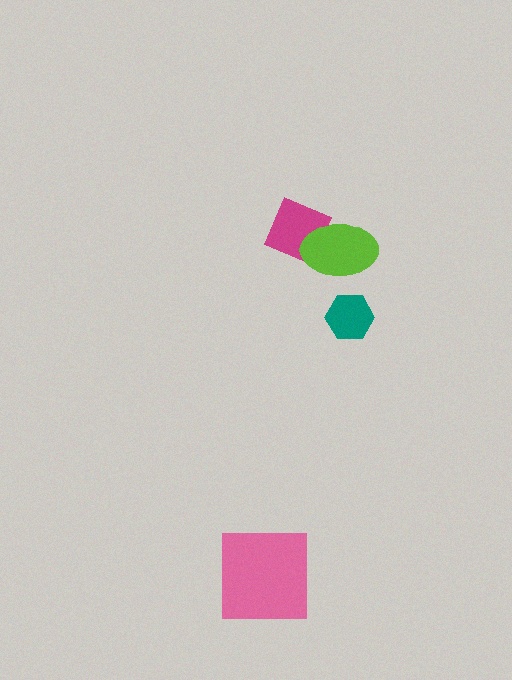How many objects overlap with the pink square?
0 objects overlap with the pink square.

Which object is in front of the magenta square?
The lime ellipse is in front of the magenta square.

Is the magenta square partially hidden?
Yes, it is partially covered by another shape.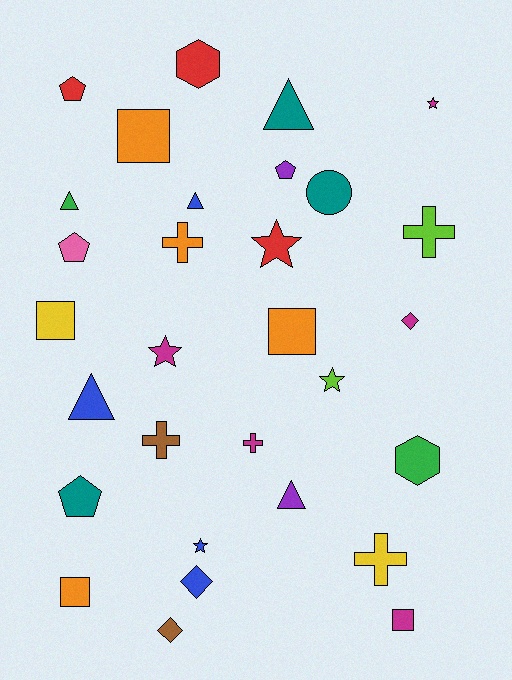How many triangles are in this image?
There are 5 triangles.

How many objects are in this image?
There are 30 objects.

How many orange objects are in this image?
There are 4 orange objects.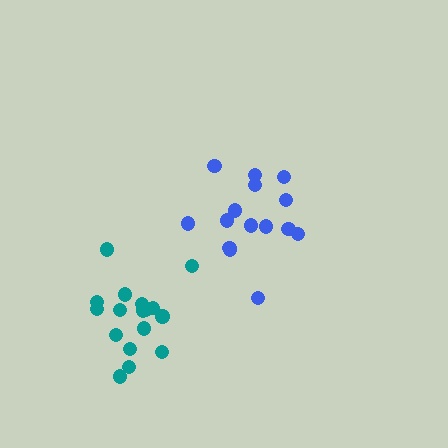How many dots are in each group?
Group 1: 15 dots, Group 2: 17 dots (32 total).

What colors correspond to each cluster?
The clusters are colored: blue, teal.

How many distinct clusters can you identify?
There are 2 distinct clusters.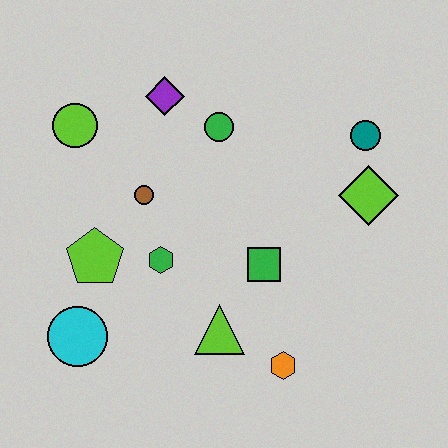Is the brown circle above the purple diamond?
No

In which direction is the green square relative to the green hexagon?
The green square is to the right of the green hexagon.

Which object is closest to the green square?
The lime triangle is closest to the green square.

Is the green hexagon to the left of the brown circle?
No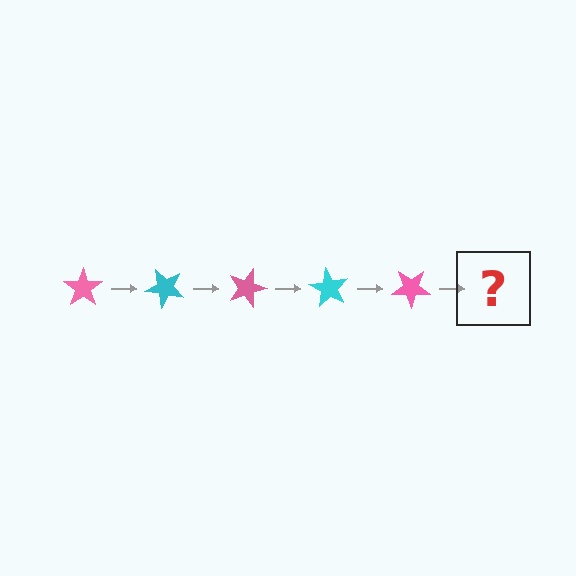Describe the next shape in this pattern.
It should be a cyan star, rotated 225 degrees from the start.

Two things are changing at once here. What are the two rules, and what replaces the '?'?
The two rules are that it rotates 45 degrees each step and the color cycles through pink and cyan. The '?' should be a cyan star, rotated 225 degrees from the start.